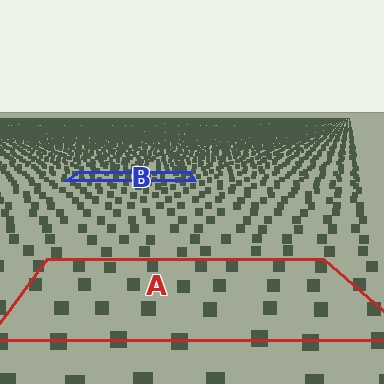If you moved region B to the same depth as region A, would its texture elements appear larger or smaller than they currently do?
They would appear larger. At a closer depth, the same texture elements are projected at a bigger on-screen size.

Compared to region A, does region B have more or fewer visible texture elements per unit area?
Region B has more texture elements per unit area — they are packed more densely because it is farther away.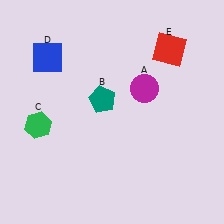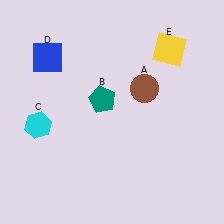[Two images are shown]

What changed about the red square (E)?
In Image 1, E is red. In Image 2, it changed to yellow.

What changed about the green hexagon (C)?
In Image 1, C is green. In Image 2, it changed to cyan.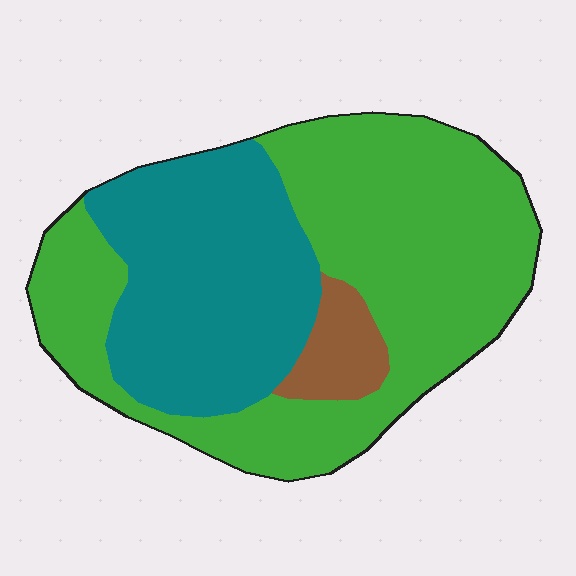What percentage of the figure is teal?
Teal takes up about three eighths (3/8) of the figure.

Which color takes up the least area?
Brown, at roughly 5%.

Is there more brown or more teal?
Teal.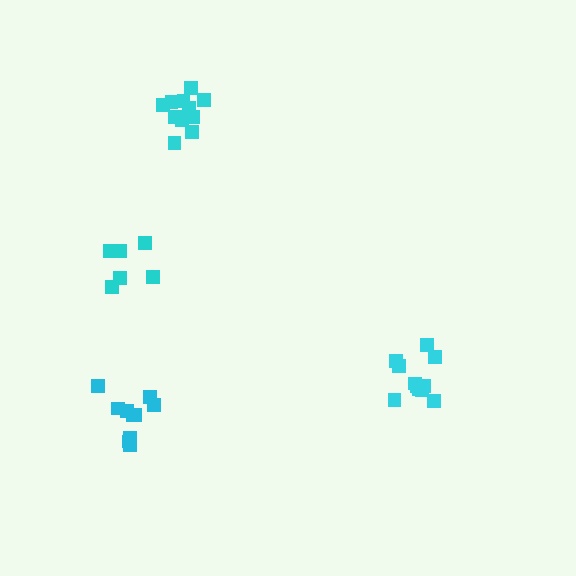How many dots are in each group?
Group 1: 11 dots, Group 2: 11 dots, Group 3: 11 dots, Group 4: 7 dots (40 total).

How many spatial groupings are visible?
There are 4 spatial groupings.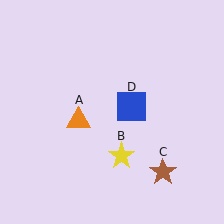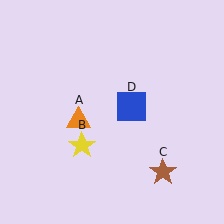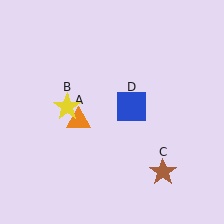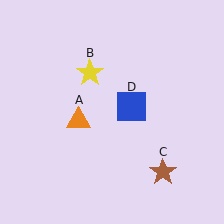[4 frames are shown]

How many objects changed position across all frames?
1 object changed position: yellow star (object B).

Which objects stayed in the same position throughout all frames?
Orange triangle (object A) and brown star (object C) and blue square (object D) remained stationary.